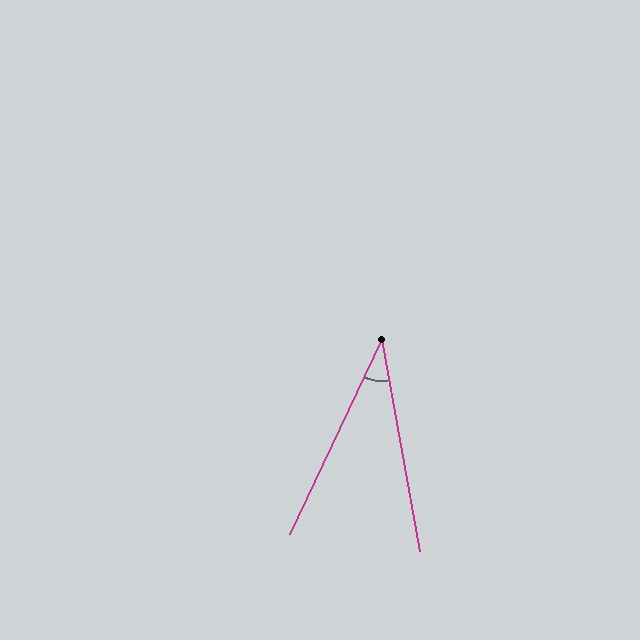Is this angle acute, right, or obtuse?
It is acute.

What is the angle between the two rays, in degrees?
Approximately 36 degrees.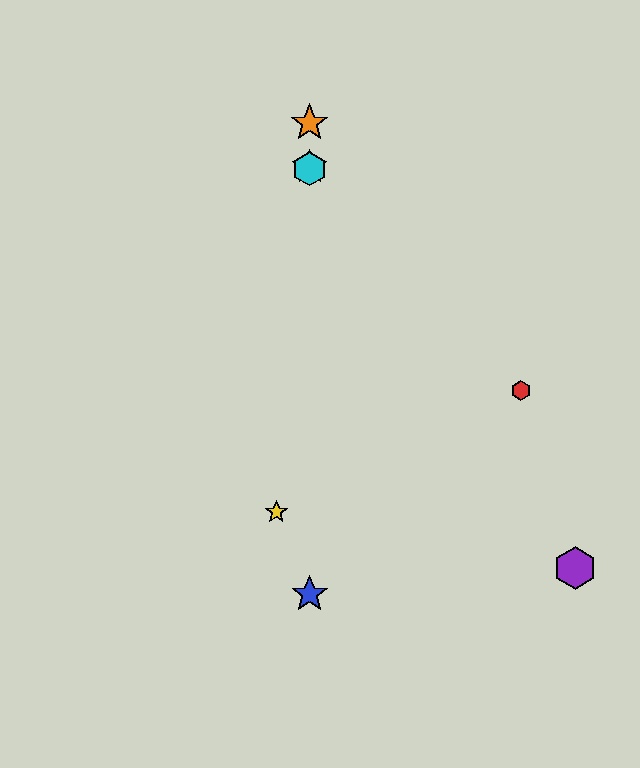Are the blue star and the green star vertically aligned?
Yes, both are at x≈310.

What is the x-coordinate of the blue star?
The blue star is at x≈310.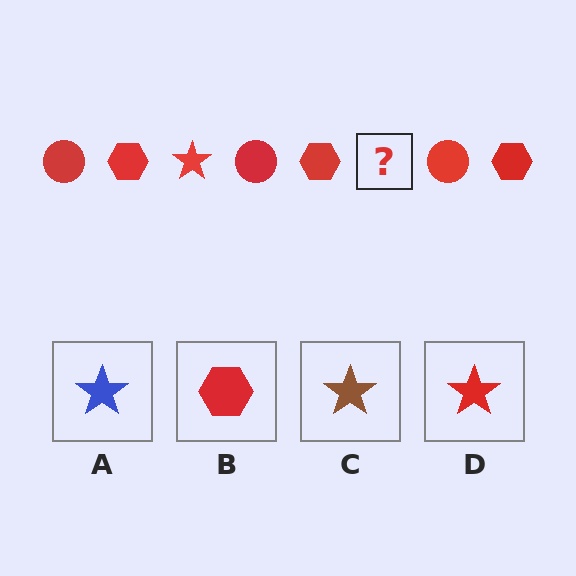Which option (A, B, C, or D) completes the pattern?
D.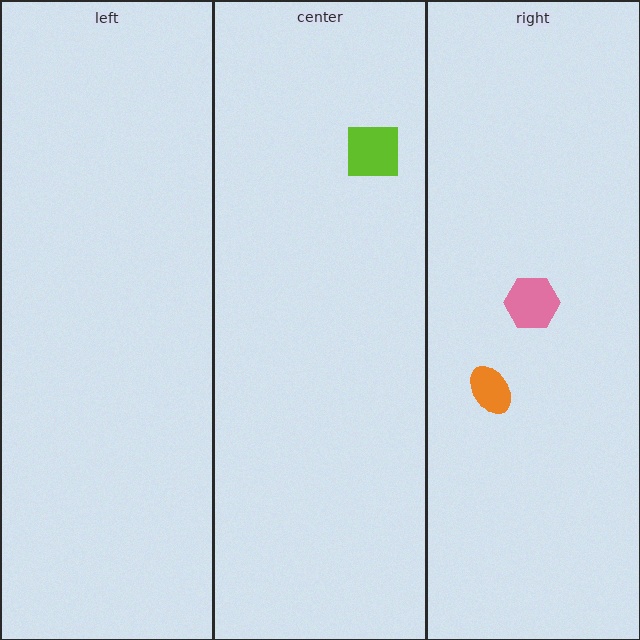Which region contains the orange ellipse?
The right region.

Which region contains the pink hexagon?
The right region.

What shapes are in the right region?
The pink hexagon, the orange ellipse.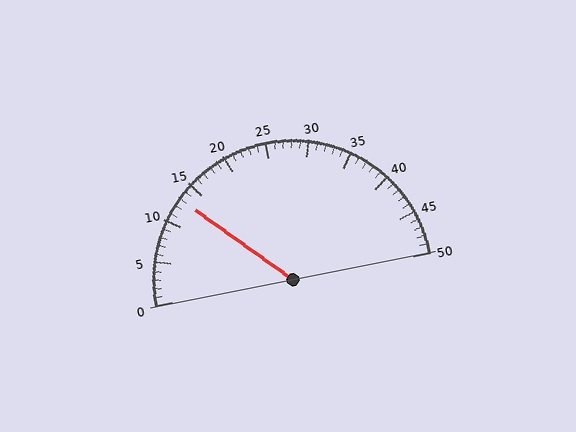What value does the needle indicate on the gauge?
The needle indicates approximately 13.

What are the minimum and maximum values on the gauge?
The gauge ranges from 0 to 50.